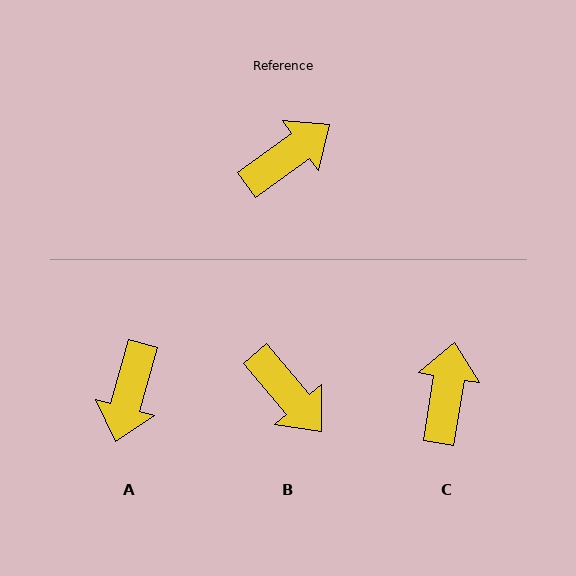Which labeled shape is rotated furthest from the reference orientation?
A, about 142 degrees away.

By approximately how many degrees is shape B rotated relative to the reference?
Approximately 86 degrees clockwise.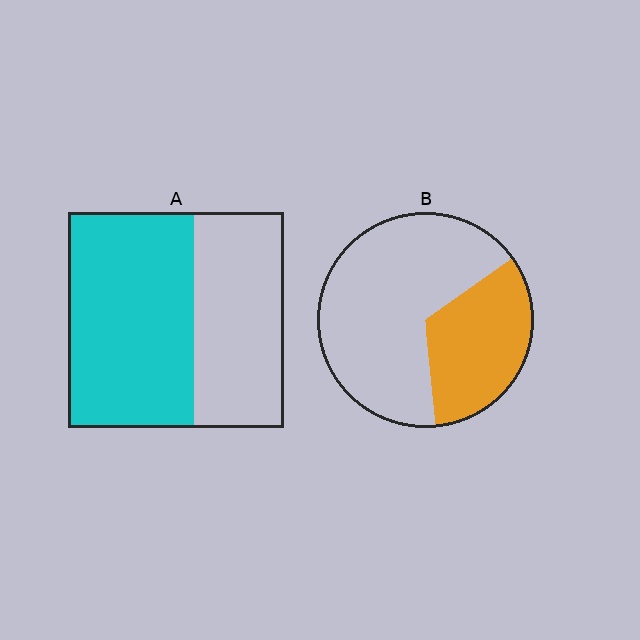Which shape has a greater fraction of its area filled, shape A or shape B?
Shape A.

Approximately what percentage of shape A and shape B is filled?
A is approximately 60% and B is approximately 35%.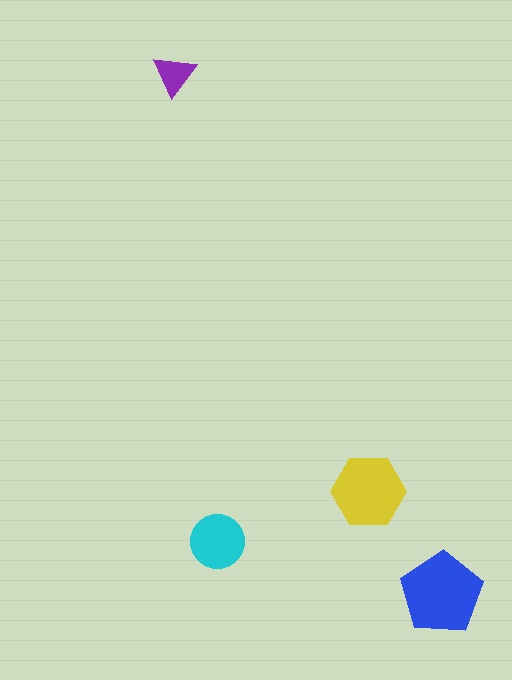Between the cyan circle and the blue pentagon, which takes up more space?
The blue pentagon.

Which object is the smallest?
The purple triangle.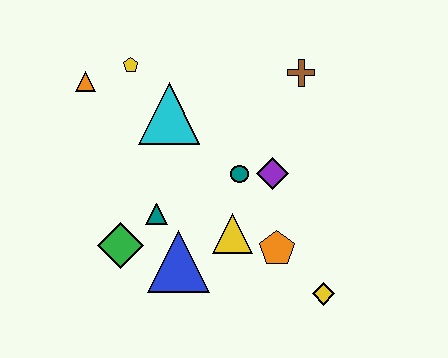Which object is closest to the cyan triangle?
The yellow pentagon is closest to the cyan triangle.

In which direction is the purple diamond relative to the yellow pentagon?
The purple diamond is to the right of the yellow pentagon.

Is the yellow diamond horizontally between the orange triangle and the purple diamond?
No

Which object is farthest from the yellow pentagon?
The yellow diamond is farthest from the yellow pentagon.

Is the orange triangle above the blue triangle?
Yes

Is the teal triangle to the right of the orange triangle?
Yes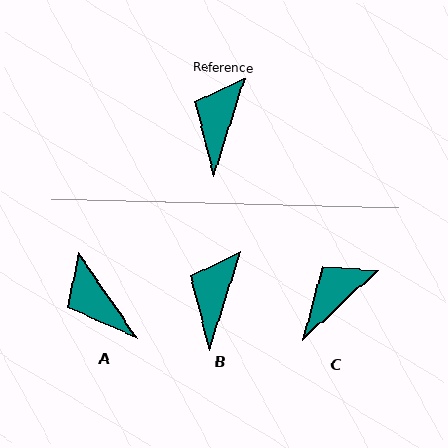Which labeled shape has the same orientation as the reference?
B.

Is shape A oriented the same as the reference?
No, it is off by about 53 degrees.